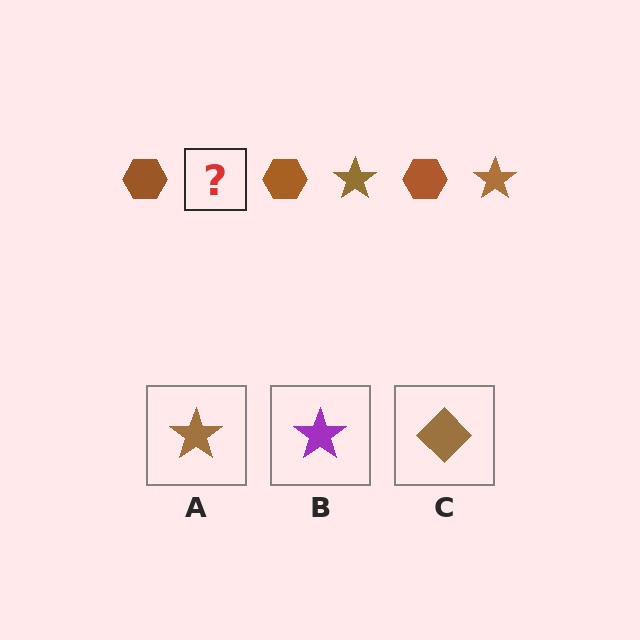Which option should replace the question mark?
Option A.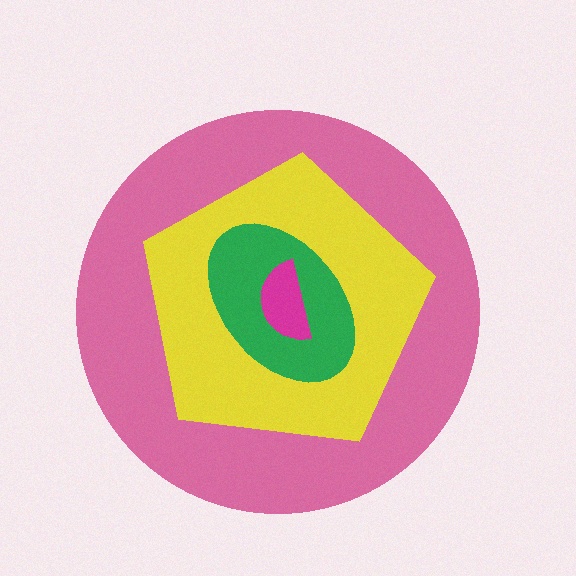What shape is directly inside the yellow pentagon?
The green ellipse.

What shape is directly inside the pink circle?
The yellow pentagon.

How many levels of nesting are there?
4.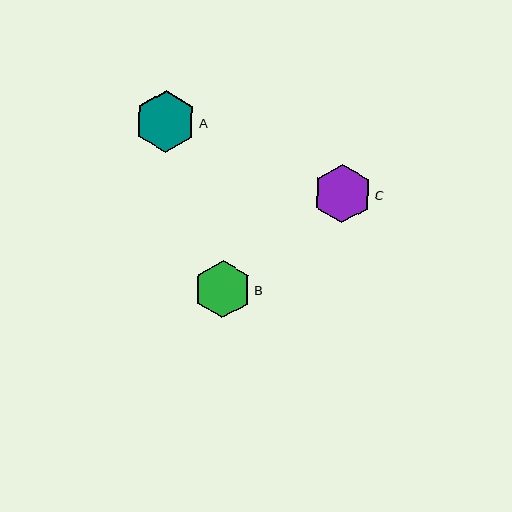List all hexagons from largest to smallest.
From largest to smallest: A, C, B.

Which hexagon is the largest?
Hexagon A is the largest with a size of approximately 61 pixels.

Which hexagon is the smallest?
Hexagon B is the smallest with a size of approximately 57 pixels.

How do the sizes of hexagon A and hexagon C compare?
Hexagon A and hexagon C are approximately the same size.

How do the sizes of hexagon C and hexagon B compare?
Hexagon C and hexagon B are approximately the same size.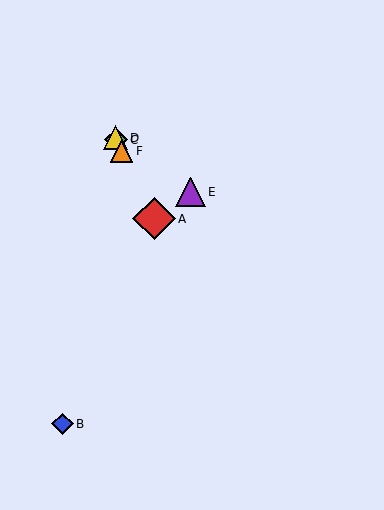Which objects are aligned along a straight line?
Objects A, C, D, F are aligned along a straight line.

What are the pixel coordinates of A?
Object A is at (154, 219).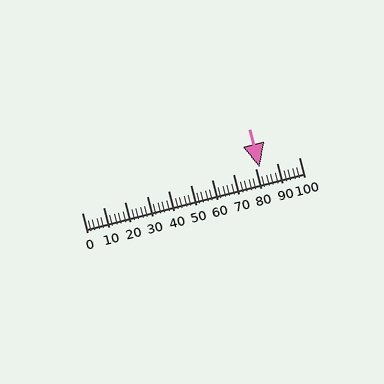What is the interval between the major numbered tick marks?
The major tick marks are spaced 10 units apart.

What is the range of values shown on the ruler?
The ruler shows values from 0 to 100.